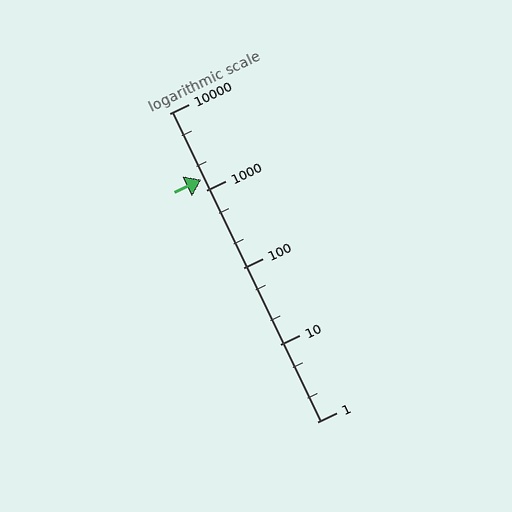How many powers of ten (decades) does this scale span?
The scale spans 4 decades, from 1 to 10000.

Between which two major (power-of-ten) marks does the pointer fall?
The pointer is between 1000 and 10000.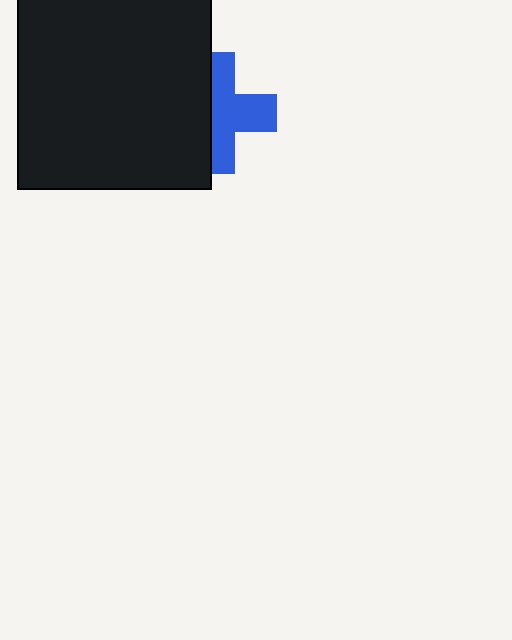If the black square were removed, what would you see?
You would see the complete blue cross.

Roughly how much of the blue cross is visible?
About half of it is visible (roughly 58%).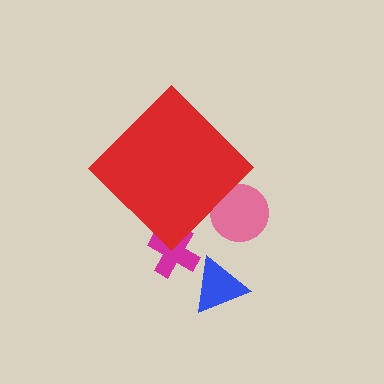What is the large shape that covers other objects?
A red diamond.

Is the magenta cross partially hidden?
Yes, the magenta cross is partially hidden behind the red diamond.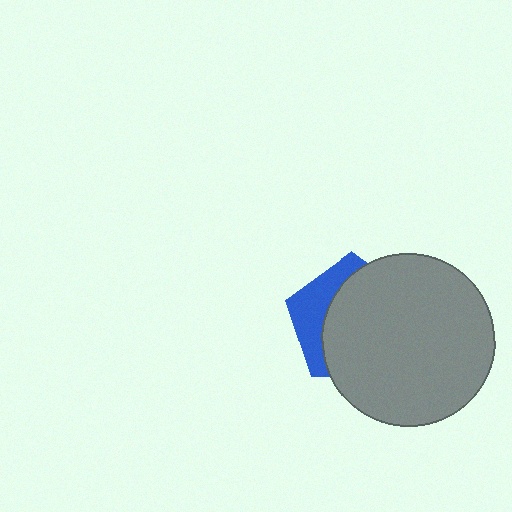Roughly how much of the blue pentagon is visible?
A small part of it is visible (roughly 31%).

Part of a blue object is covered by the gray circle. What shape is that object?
It is a pentagon.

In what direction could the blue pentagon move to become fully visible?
The blue pentagon could move left. That would shift it out from behind the gray circle entirely.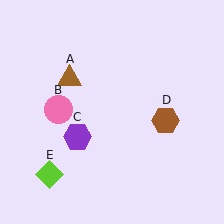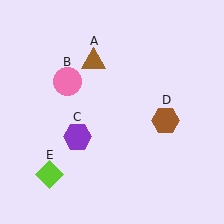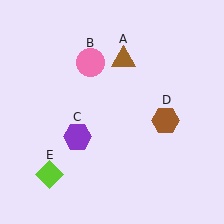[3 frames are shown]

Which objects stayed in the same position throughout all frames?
Purple hexagon (object C) and brown hexagon (object D) and lime diamond (object E) remained stationary.